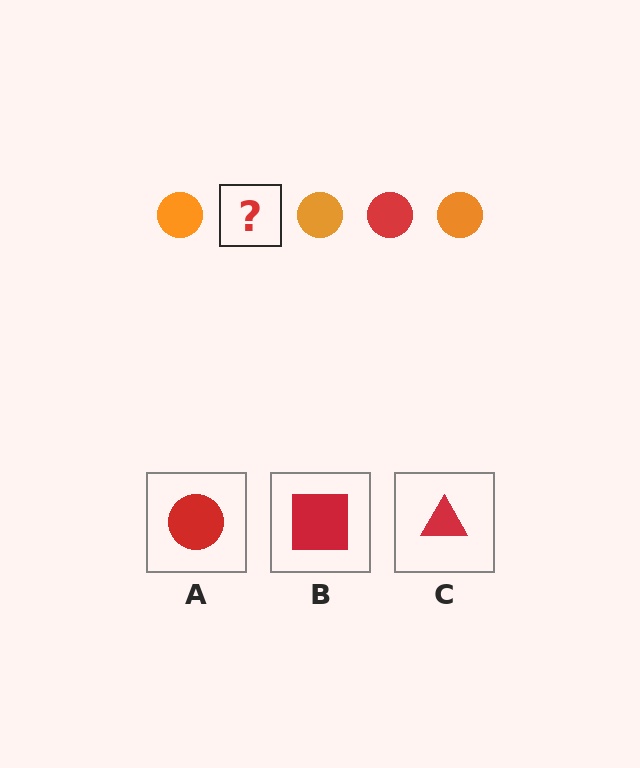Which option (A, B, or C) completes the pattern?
A.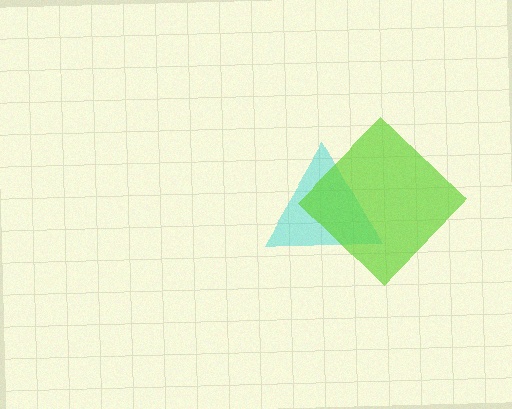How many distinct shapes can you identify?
There are 2 distinct shapes: a cyan triangle, a lime diamond.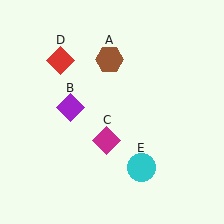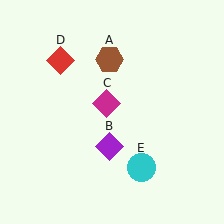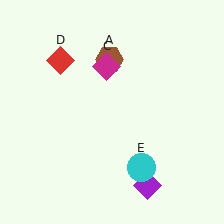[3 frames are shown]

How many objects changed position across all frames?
2 objects changed position: purple diamond (object B), magenta diamond (object C).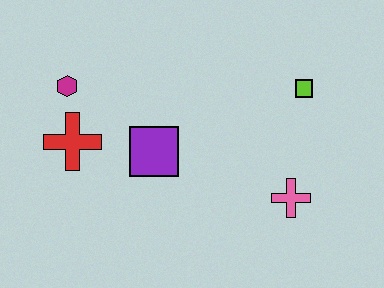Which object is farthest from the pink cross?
The magenta hexagon is farthest from the pink cross.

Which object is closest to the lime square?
The pink cross is closest to the lime square.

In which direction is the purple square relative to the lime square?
The purple square is to the left of the lime square.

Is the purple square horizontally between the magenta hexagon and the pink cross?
Yes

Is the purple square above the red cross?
No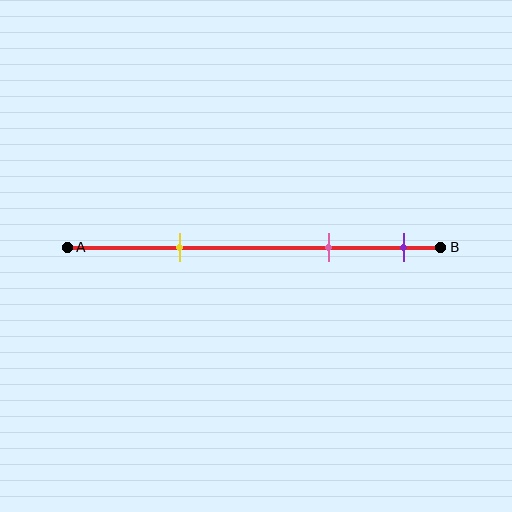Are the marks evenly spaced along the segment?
No, the marks are not evenly spaced.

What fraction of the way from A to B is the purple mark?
The purple mark is approximately 90% (0.9) of the way from A to B.